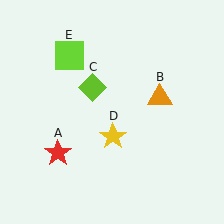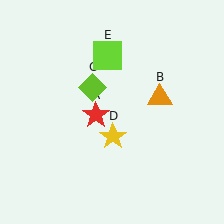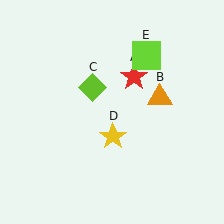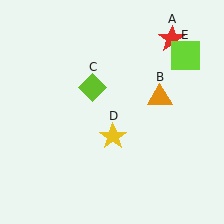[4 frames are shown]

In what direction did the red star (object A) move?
The red star (object A) moved up and to the right.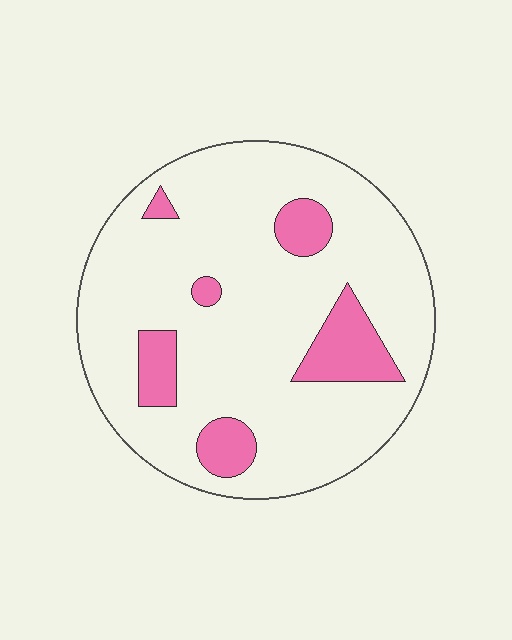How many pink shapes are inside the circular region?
6.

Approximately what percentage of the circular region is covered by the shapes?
Approximately 15%.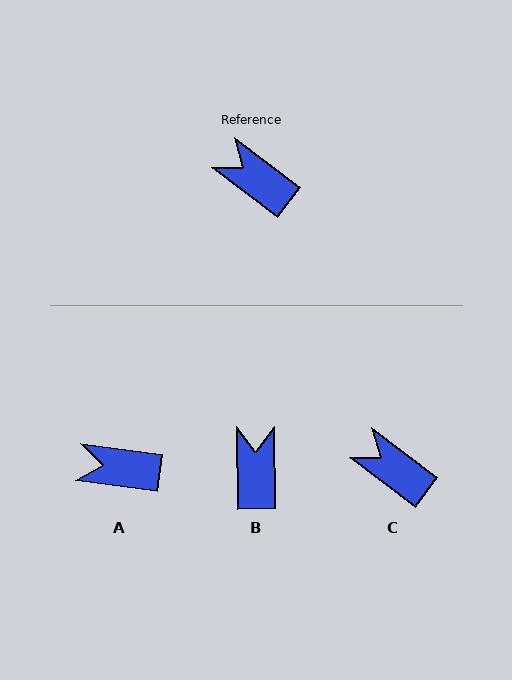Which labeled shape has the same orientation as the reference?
C.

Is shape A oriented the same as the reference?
No, it is off by about 29 degrees.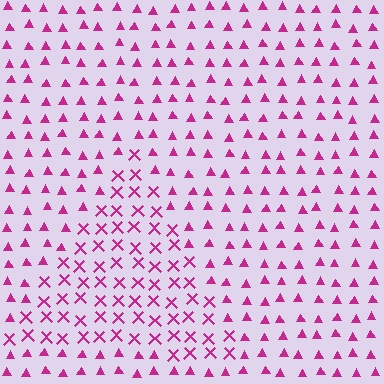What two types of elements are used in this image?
The image uses X marks inside the triangle region and triangles outside it.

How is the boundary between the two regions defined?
The boundary is defined by a change in element shape: X marks inside vs. triangles outside. All elements share the same color and spacing.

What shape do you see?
I see a triangle.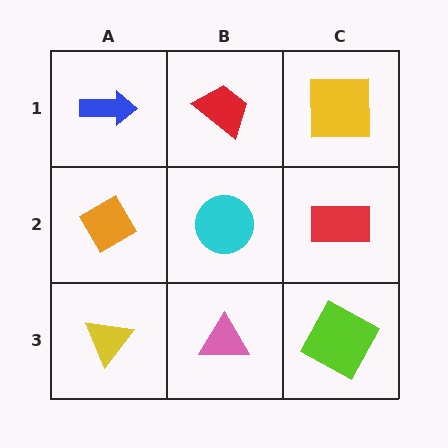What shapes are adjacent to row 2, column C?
A yellow square (row 1, column C), a lime square (row 3, column C), a cyan circle (row 2, column B).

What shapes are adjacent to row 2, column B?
A red trapezoid (row 1, column B), a pink triangle (row 3, column B), an orange diamond (row 2, column A), a red rectangle (row 2, column C).